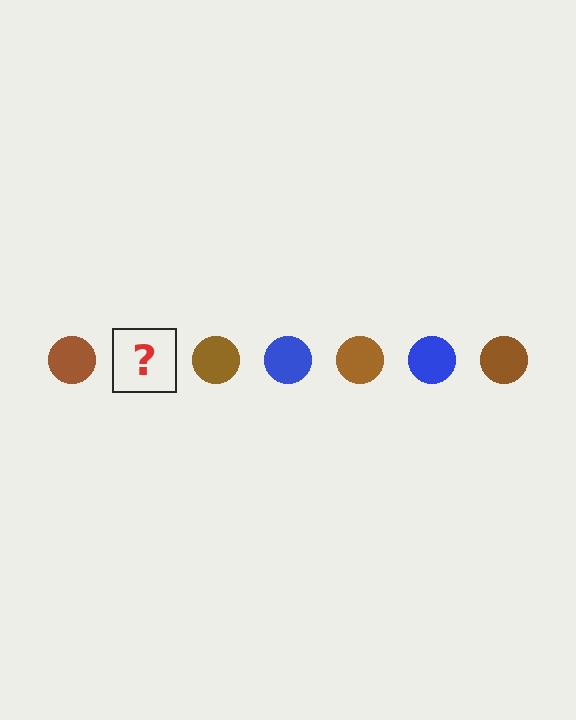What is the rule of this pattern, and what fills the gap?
The rule is that the pattern cycles through brown, blue circles. The gap should be filled with a blue circle.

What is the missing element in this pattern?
The missing element is a blue circle.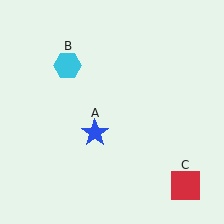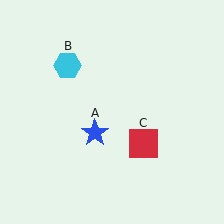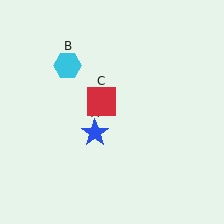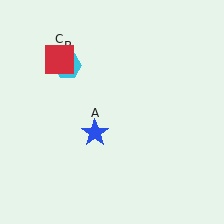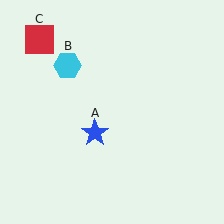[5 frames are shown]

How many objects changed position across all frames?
1 object changed position: red square (object C).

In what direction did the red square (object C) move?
The red square (object C) moved up and to the left.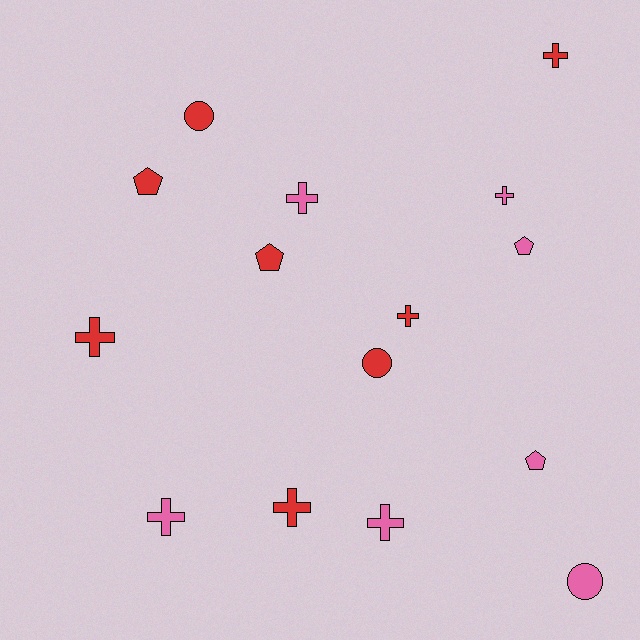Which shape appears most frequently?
Cross, with 8 objects.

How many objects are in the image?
There are 15 objects.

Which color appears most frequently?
Red, with 8 objects.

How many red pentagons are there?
There are 2 red pentagons.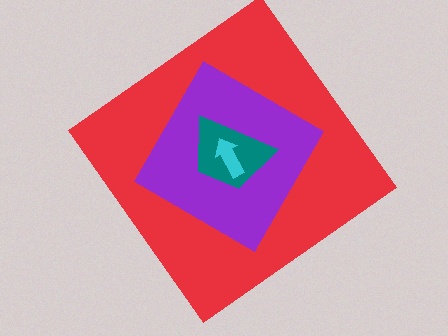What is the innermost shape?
The cyan arrow.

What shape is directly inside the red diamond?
The purple diamond.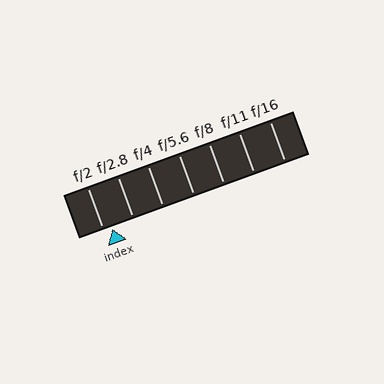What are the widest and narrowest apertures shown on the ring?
The widest aperture shown is f/2 and the narrowest is f/16.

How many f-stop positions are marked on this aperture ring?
There are 7 f-stop positions marked.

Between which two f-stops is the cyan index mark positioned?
The index mark is between f/2 and f/2.8.